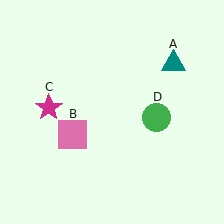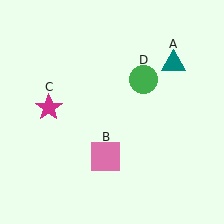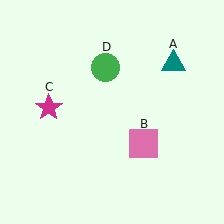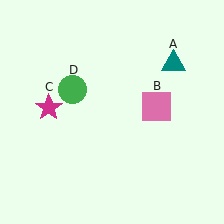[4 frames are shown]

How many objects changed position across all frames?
2 objects changed position: pink square (object B), green circle (object D).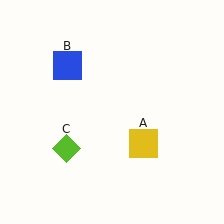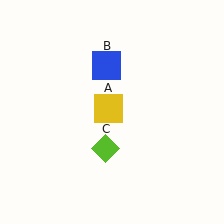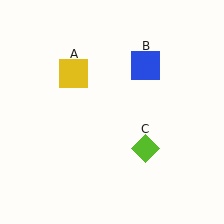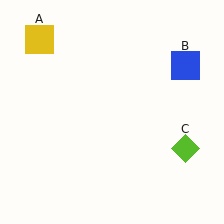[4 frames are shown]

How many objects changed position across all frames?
3 objects changed position: yellow square (object A), blue square (object B), lime diamond (object C).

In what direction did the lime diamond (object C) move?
The lime diamond (object C) moved right.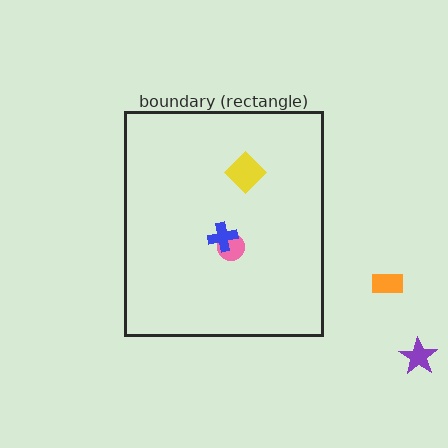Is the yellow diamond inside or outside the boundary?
Inside.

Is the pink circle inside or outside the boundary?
Inside.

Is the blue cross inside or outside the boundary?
Inside.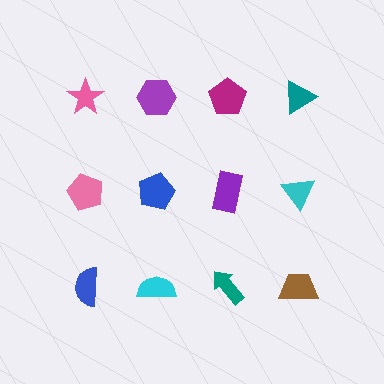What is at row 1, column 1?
A pink star.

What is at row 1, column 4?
A teal triangle.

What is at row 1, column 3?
A magenta pentagon.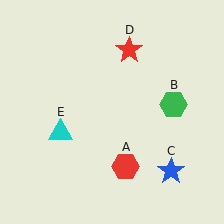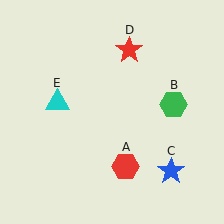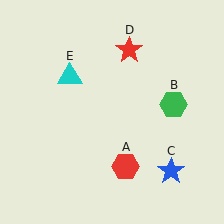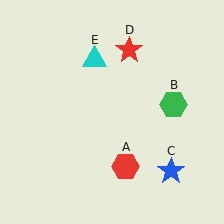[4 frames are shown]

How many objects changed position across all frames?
1 object changed position: cyan triangle (object E).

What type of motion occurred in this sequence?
The cyan triangle (object E) rotated clockwise around the center of the scene.